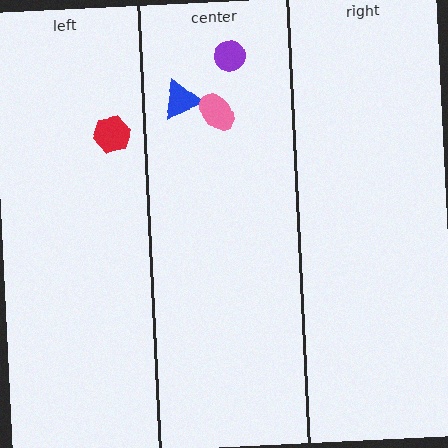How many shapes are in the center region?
3.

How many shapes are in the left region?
1.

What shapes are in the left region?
The red hexagon.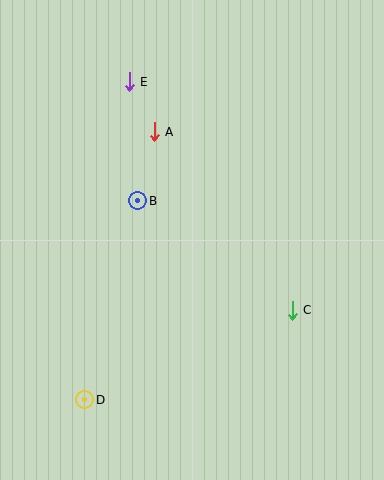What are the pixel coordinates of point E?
Point E is at (129, 82).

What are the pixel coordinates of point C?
Point C is at (292, 310).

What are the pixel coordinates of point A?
Point A is at (154, 132).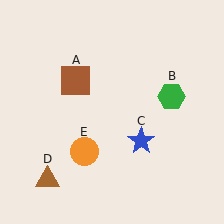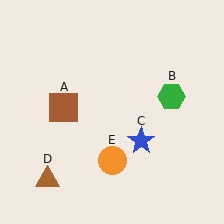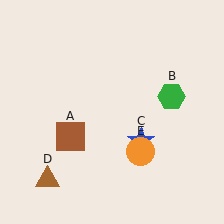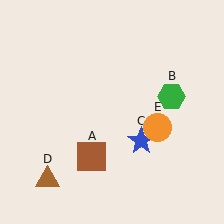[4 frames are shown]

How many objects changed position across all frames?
2 objects changed position: brown square (object A), orange circle (object E).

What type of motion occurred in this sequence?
The brown square (object A), orange circle (object E) rotated counterclockwise around the center of the scene.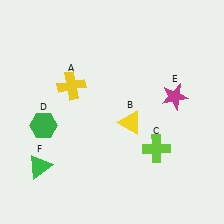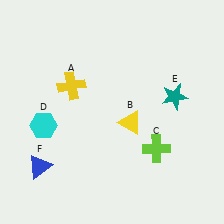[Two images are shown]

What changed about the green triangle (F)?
In Image 1, F is green. In Image 2, it changed to blue.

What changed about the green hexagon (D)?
In Image 1, D is green. In Image 2, it changed to cyan.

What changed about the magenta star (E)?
In Image 1, E is magenta. In Image 2, it changed to teal.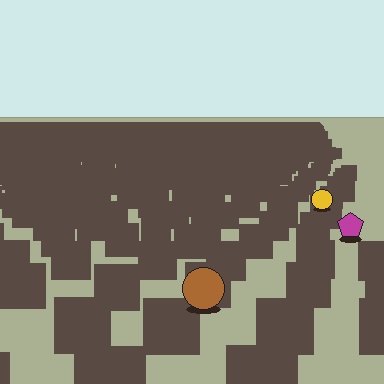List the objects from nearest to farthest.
From nearest to farthest: the brown circle, the magenta pentagon, the yellow circle.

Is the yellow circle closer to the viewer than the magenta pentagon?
No. The magenta pentagon is closer — you can tell from the texture gradient: the ground texture is coarser near it.